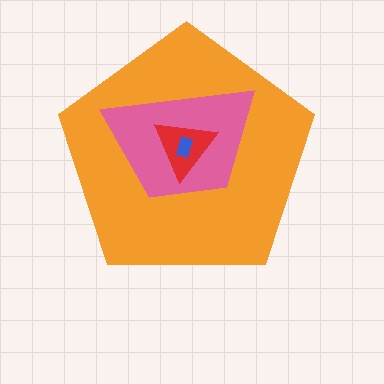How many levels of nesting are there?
4.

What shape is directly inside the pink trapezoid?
The red triangle.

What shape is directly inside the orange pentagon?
The pink trapezoid.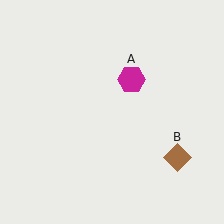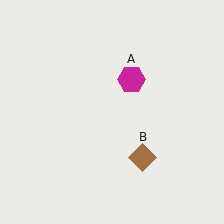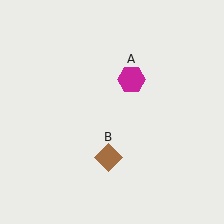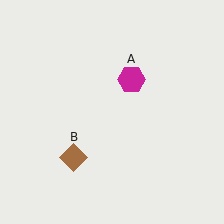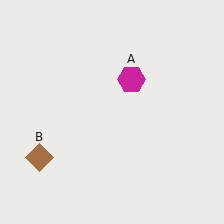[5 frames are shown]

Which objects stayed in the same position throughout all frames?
Magenta hexagon (object A) remained stationary.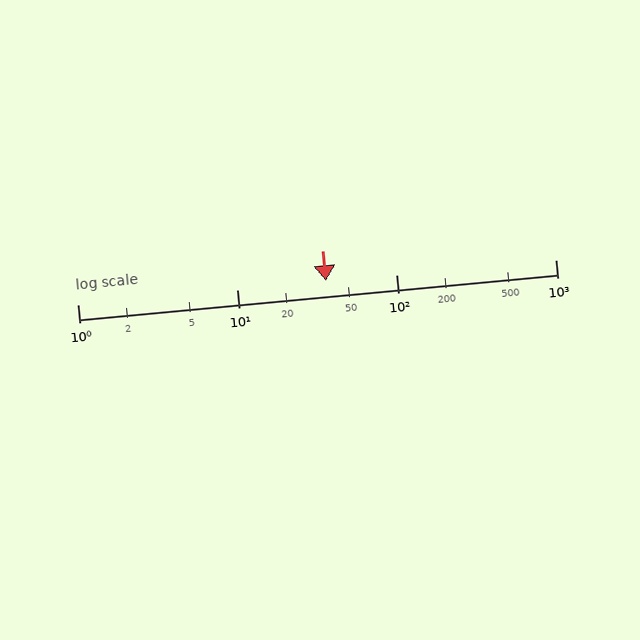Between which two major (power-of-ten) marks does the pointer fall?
The pointer is between 10 and 100.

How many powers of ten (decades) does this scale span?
The scale spans 3 decades, from 1 to 1000.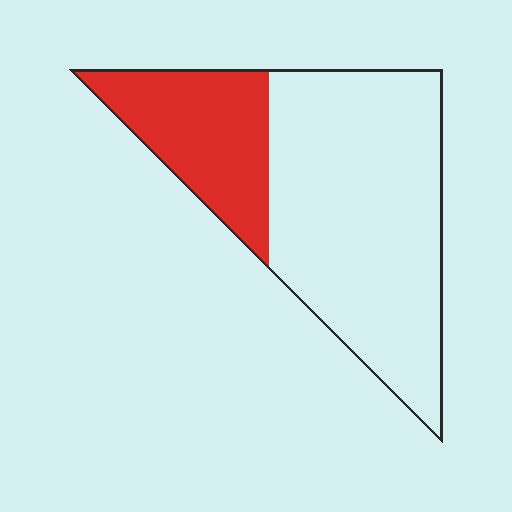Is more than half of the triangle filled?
No.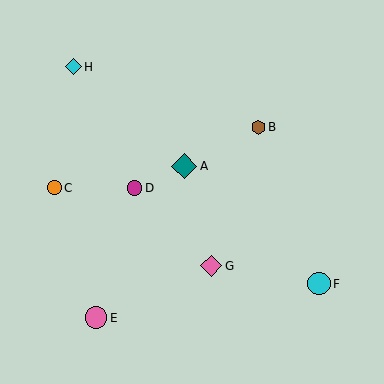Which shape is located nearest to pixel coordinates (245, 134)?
The brown hexagon (labeled B) at (258, 127) is nearest to that location.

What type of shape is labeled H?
Shape H is a cyan diamond.